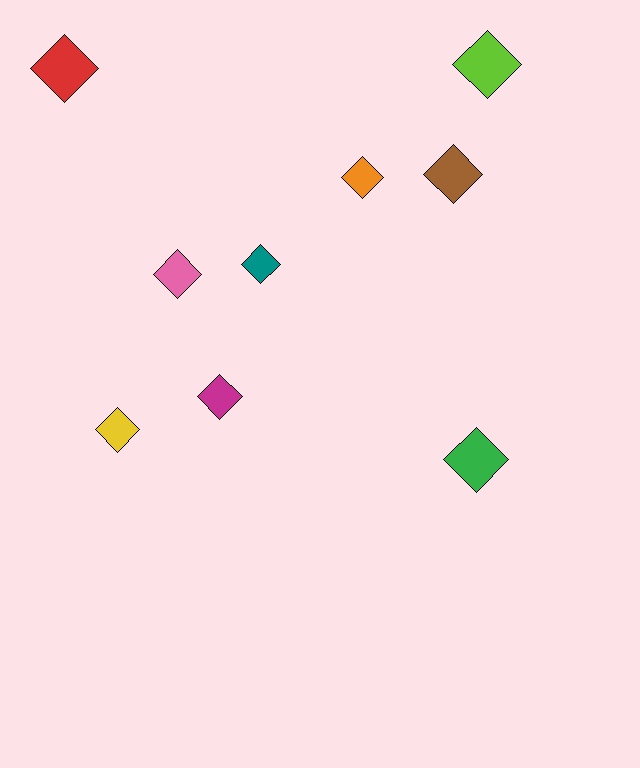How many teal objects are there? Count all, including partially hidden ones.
There is 1 teal object.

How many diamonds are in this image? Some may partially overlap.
There are 9 diamonds.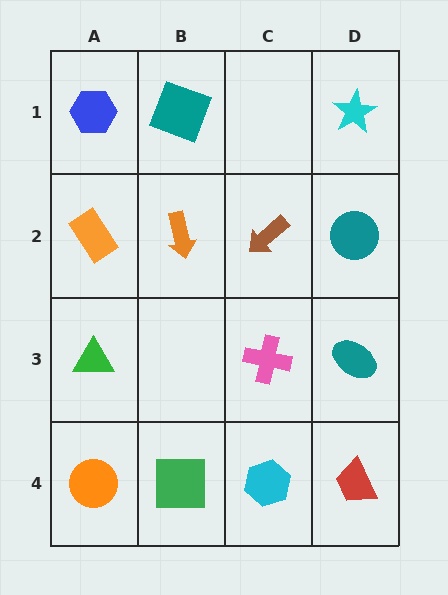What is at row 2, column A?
An orange rectangle.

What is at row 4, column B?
A green square.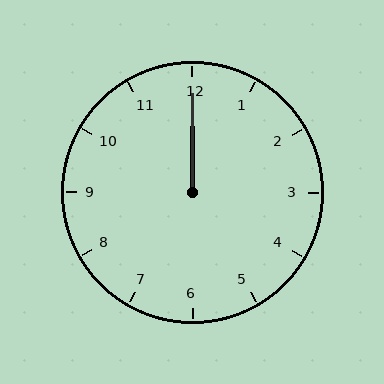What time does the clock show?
12:00.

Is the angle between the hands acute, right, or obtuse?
It is acute.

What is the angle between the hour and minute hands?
Approximately 0 degrees.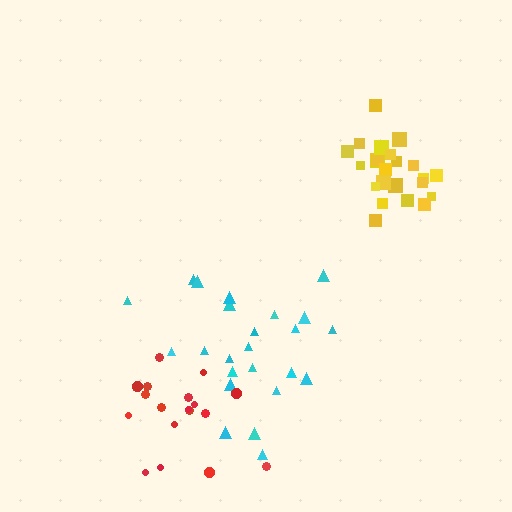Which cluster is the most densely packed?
Yellow.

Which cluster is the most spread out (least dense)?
Cyan.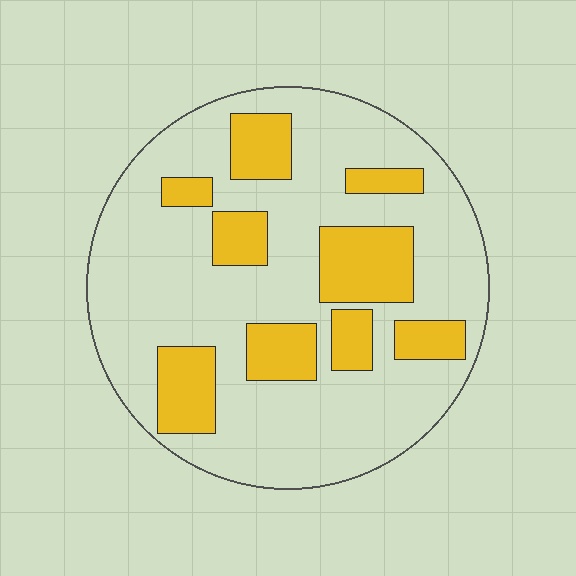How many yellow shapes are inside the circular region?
9.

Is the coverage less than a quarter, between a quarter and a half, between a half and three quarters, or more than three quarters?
Between a quarter and a half.